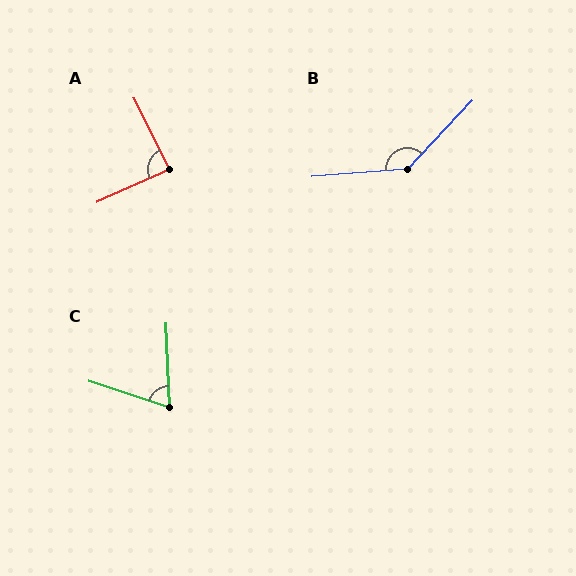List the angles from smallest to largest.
C (70°), A (88°), B (138°).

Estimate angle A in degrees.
Approximately 88 degrees.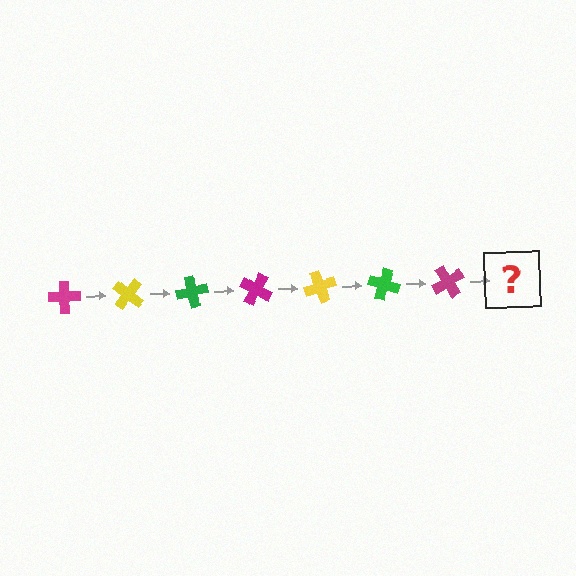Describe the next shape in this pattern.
It should be a yellow cross, rotated 280 degrees from the start.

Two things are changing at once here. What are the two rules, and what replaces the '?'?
The two rules are that it rotates 40 degrees each step and the color cycles through magenta, yellow, and green. The '?' should be a yellow cross, rotated 280 degrees from the start.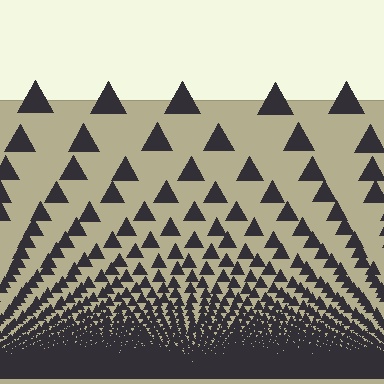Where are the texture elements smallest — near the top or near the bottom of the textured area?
Near the bottom.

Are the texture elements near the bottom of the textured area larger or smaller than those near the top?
Smaller. The gradient is inverted — elements near the bottom are smaller and denser.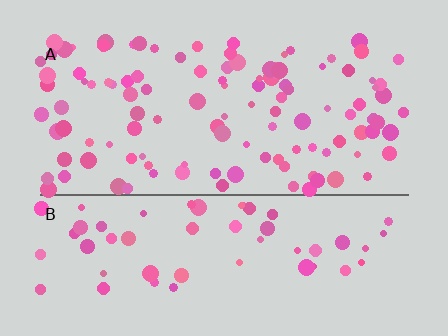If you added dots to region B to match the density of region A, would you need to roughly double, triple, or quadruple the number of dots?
Approximately double.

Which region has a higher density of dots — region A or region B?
A (the top).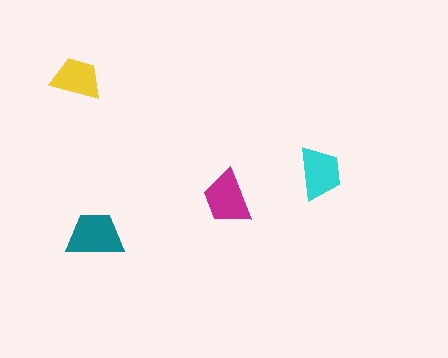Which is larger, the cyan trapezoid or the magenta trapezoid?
The magenta one.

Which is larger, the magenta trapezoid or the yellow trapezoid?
The magenta one.